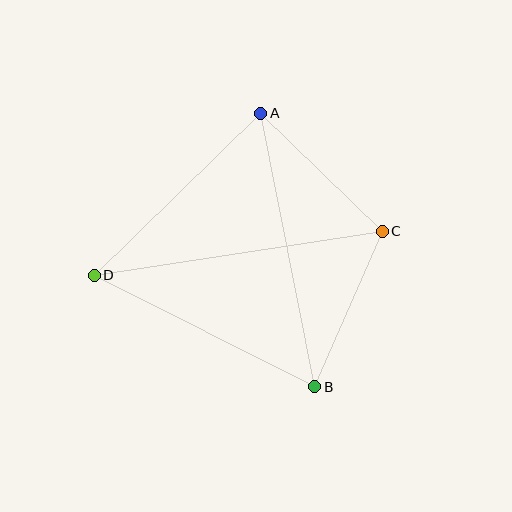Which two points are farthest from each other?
Points C and D are farthest from each other.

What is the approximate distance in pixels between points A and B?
The distance between A and B is approximately 279 pixels.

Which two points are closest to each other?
Points B and C are closest to each other.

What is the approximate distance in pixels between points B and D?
The distance between B and D is approximately 247 pixels.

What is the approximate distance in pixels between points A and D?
The distance between A and D is approximately 232 pixels.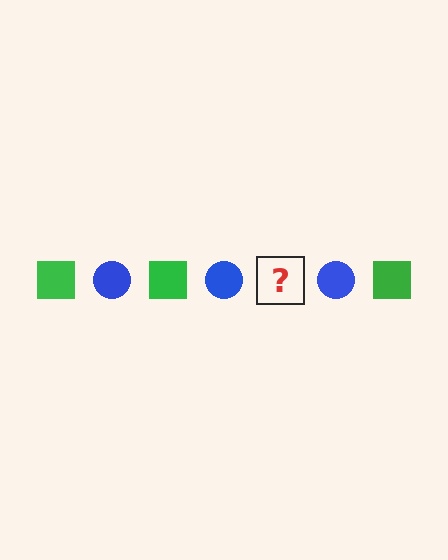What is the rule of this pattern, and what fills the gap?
The rule is that the pattern alternates between green square and blue circle. The gap should be filled with a green square.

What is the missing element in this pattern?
The missing element is a green square.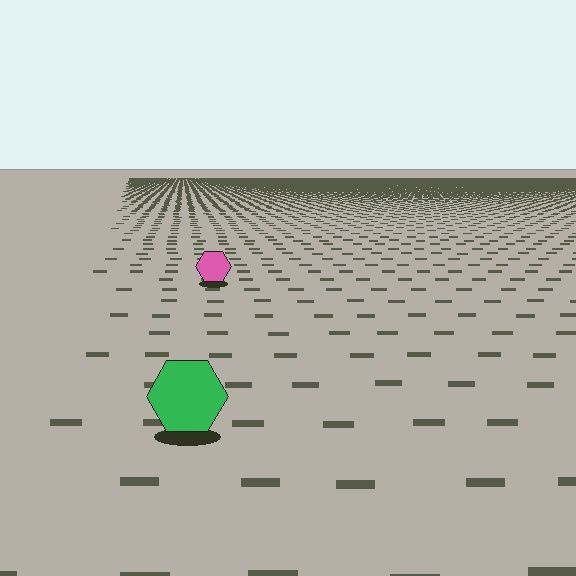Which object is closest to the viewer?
The green hexagon is closest. The texture marks near it are larger and more spread out.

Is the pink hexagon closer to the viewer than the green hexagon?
No. The green hexagon is closer — you can tell from the texture gradient: the ground texture is coarser near it.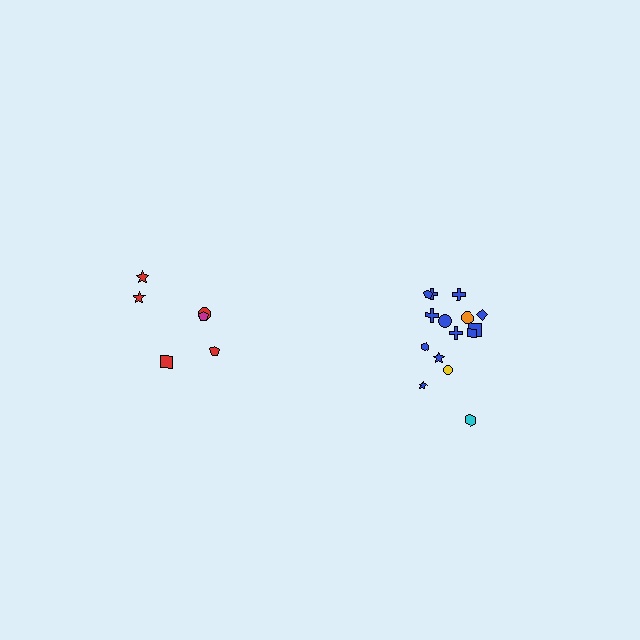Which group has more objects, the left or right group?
The right group.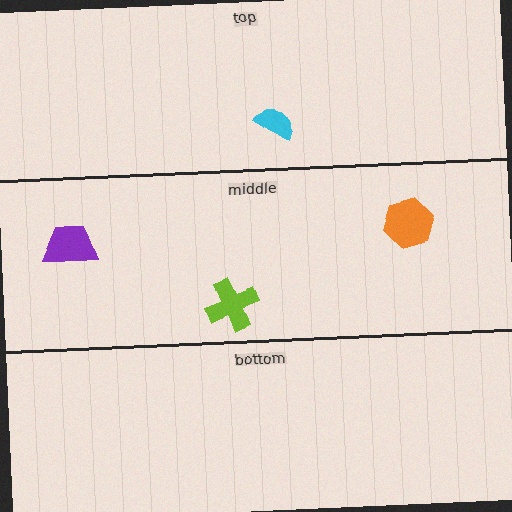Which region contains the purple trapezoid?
The middle region.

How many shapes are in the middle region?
3.